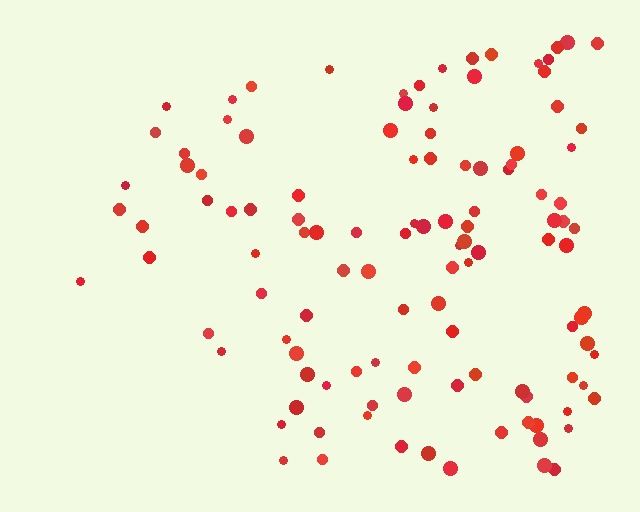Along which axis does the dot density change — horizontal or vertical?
Horizontal.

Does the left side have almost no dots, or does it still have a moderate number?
Still a moderate number, just noticeably fewer than the right.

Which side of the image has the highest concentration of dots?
The right.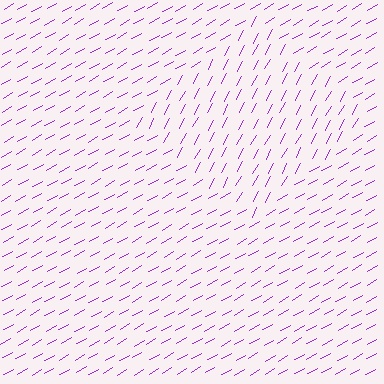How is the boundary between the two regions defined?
The boundary is defined purely by a change in line orientation (approximately 32 degrees difference). All lines are the same color and thickness.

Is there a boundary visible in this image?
Yes, there is a texture boundary formed by a change in line orientation.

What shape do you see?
I see a diamond.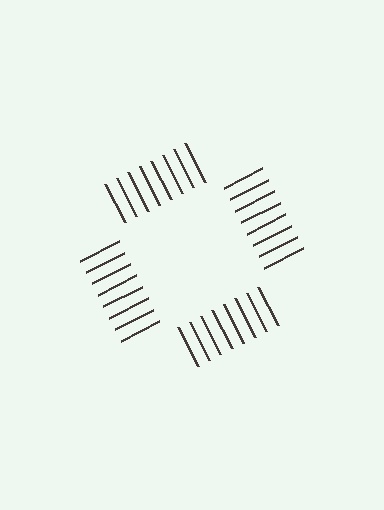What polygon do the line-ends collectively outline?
An illusory square — the line segments terminate on its edges but no continuous stroke is drawn.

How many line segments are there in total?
32 — 8 along each of the 4 edges.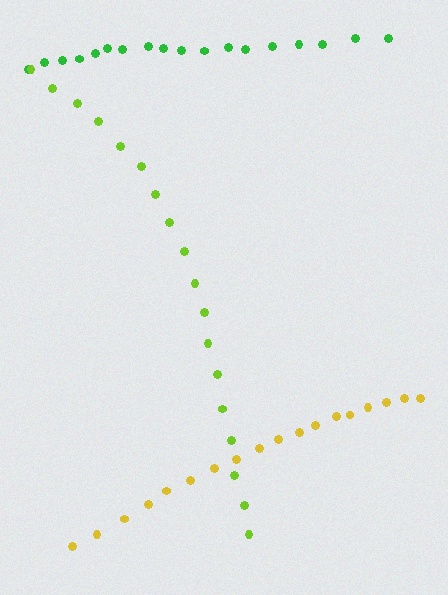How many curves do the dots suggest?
There are 3 distinct paths.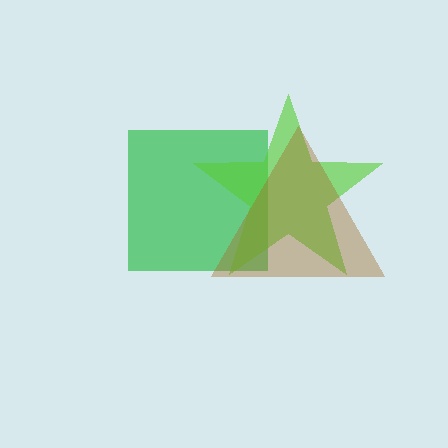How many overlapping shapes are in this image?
There are 3 overlapping shapes in the image.